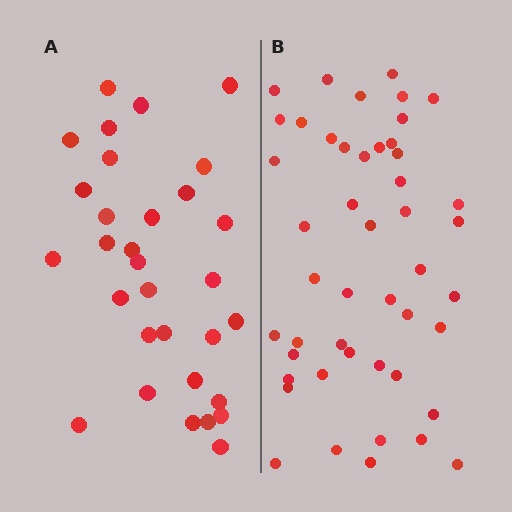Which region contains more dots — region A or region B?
Region B (the right region) has more dots.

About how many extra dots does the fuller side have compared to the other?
Region B has approximately 15 more dots than region A.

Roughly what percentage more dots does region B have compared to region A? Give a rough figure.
About 50% more.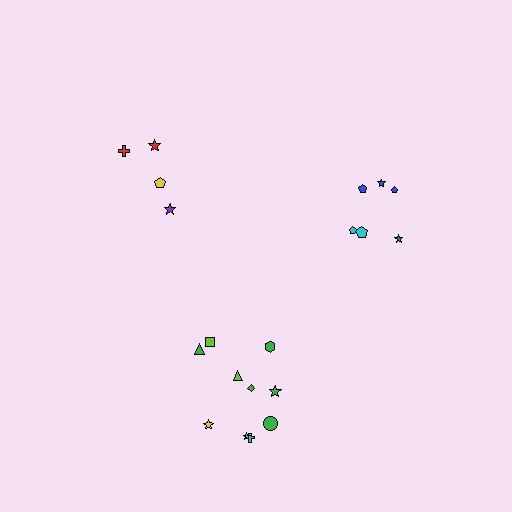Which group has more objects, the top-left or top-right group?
The top-right group.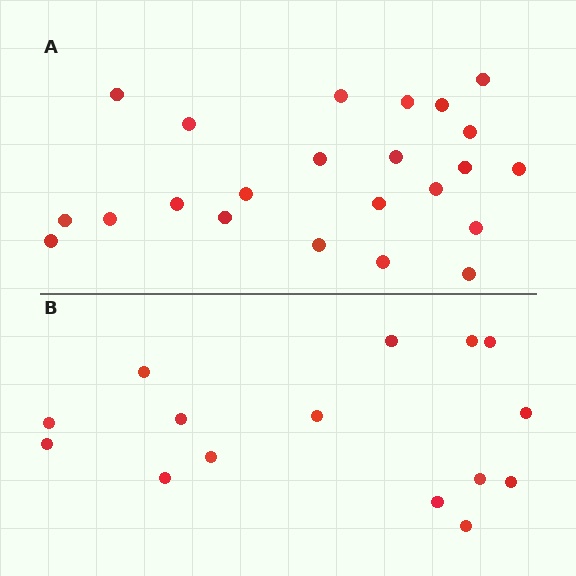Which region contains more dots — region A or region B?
Region A (the top region) has more dots.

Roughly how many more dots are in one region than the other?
Region A has roughly 8 or so more dots than region B.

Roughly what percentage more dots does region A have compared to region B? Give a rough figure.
About 55% more.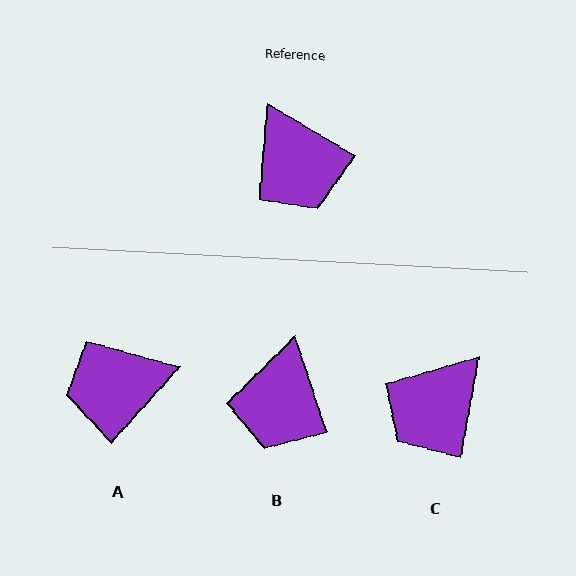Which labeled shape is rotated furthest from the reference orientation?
A, about 101 degrees away.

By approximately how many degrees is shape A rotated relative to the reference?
Approximately 101 degrees clockwise.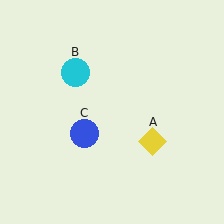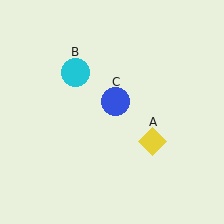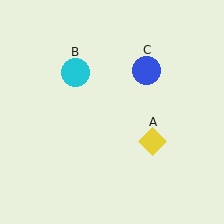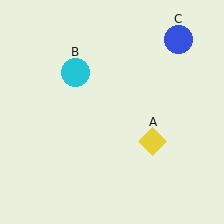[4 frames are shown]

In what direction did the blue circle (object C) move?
The blue circle (object C) moved up and to the right.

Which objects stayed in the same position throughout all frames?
Yellow diamond (object A) and cyan circle (object B) remained stationary.